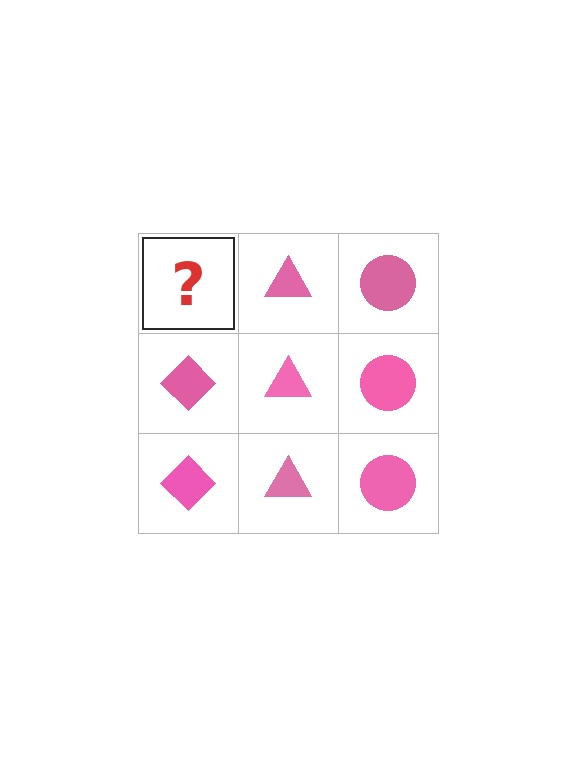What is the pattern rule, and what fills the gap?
The rule is that each column has a consistent shape. The gap should be filled with a pink diamond.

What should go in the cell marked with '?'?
The missing cell should contain a pink diamond.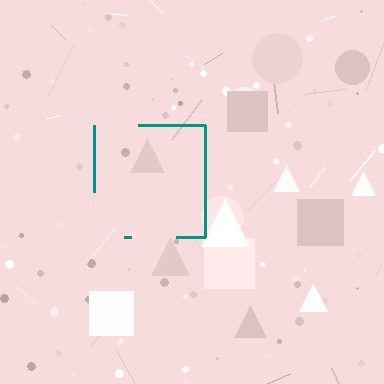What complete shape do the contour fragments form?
The contour fragments form a square.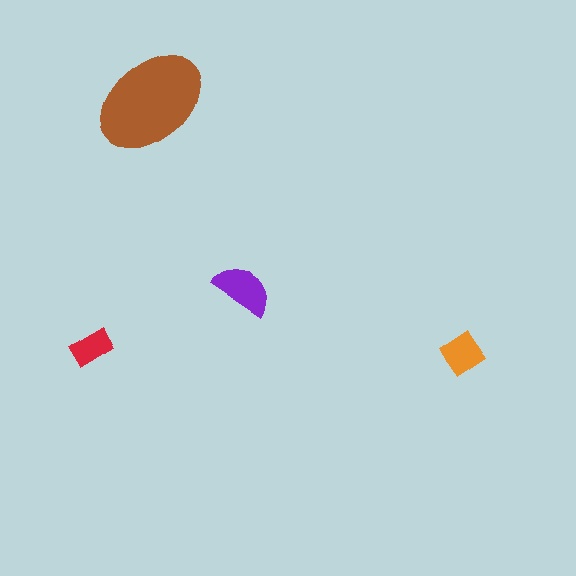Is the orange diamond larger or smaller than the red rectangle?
Larger.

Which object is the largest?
The brown ellipse.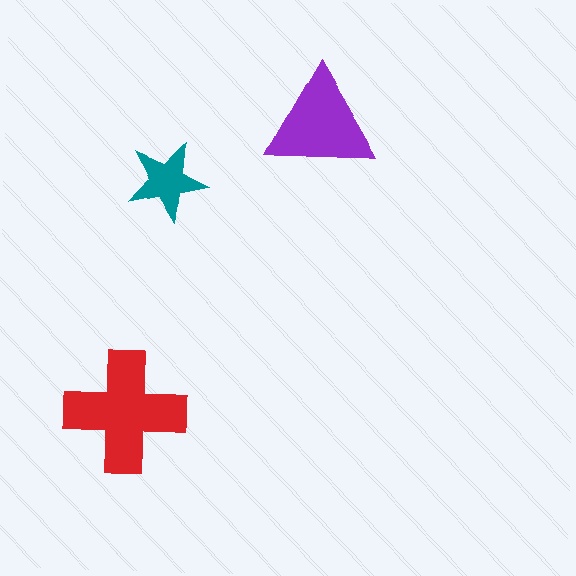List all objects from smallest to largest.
The teal star, the purple triangle, the red cross.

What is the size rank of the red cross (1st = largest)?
1st.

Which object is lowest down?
The red cross is bottommost.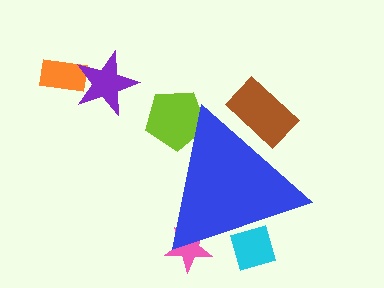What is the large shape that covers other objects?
A blue triangle.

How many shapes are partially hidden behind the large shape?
4 shapes are partially hidden.